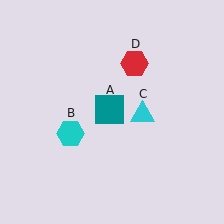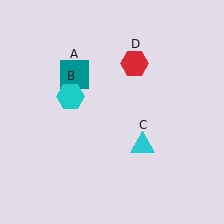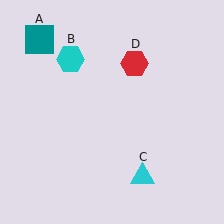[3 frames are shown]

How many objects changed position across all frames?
3 objects changed position: teal square (object A), cyan hexagon (object B), cyan triangle (object C).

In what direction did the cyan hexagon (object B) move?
The cyan hexagon (object B) moved up.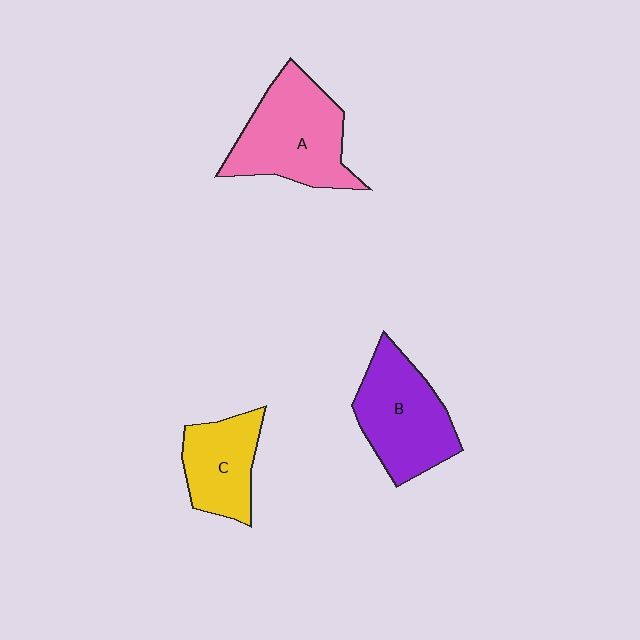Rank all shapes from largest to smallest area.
From largest to smallest: A (pink), B (purple), C (yellow).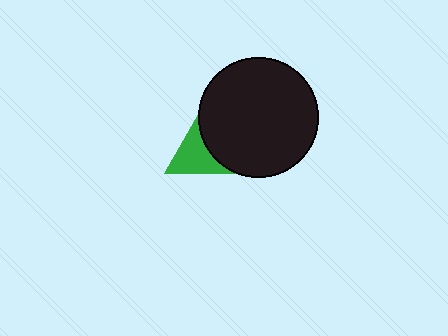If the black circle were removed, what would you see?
You would see the complete green triangle.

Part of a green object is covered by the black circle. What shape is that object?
It is a triangle.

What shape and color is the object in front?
The object in front is a black circle.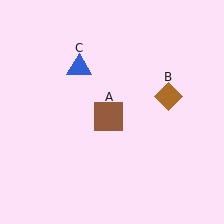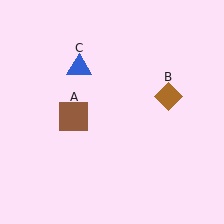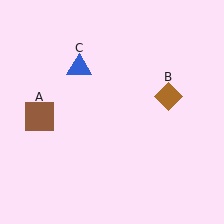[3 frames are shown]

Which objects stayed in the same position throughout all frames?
Brown diamond (object B) and blue triangle (object C) remained stationary.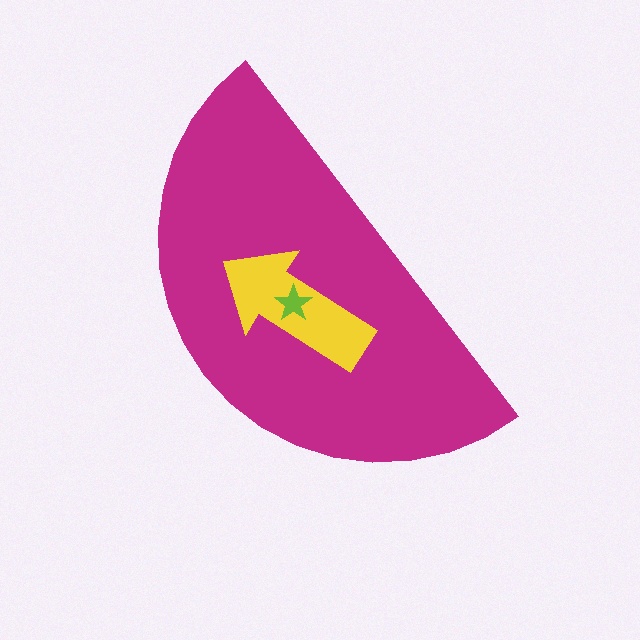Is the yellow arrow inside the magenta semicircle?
Yes.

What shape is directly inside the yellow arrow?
The lime star.